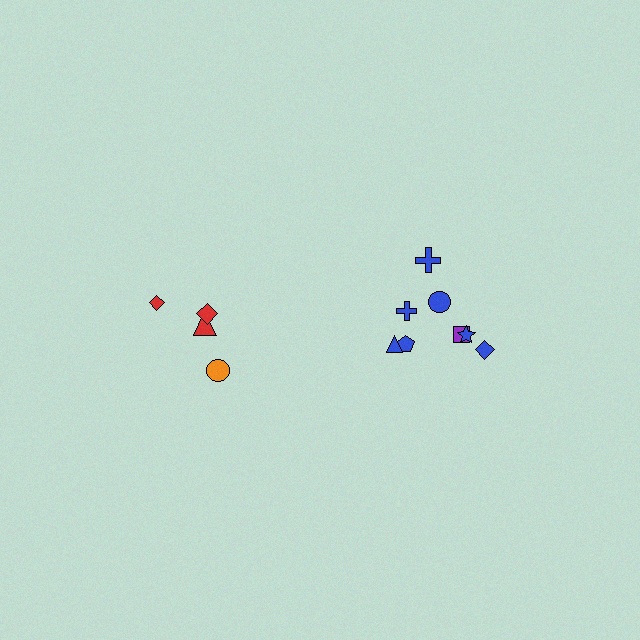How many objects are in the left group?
There are 4 objects.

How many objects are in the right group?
There are 8 objects.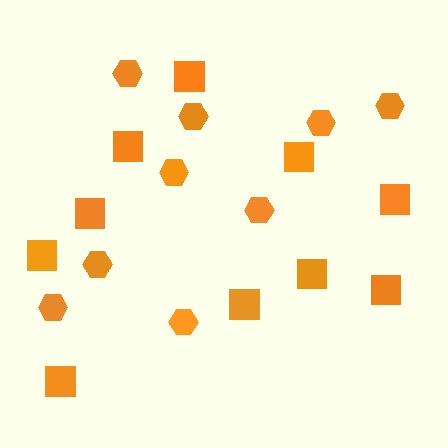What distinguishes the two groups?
There are 2 groups: one group of hexagons (9) and one group of squares (10).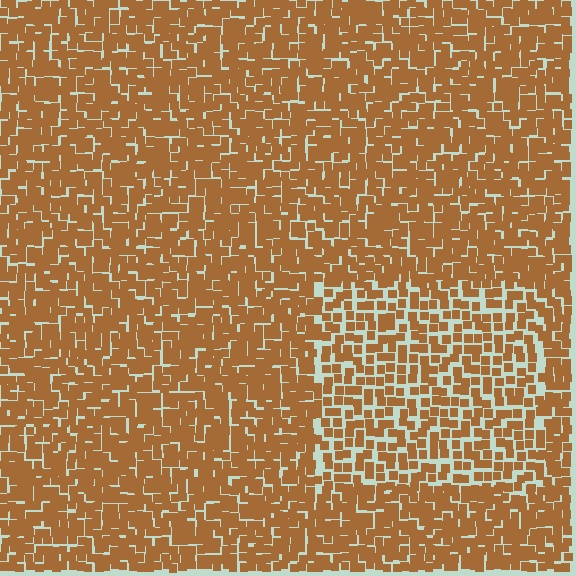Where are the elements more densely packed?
The elements are more densely packed outside the rectangle boundary.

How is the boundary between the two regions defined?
The boundary is defined by a change in element density (approximately 1.6x ratio). All elements are the same color, size, and shape.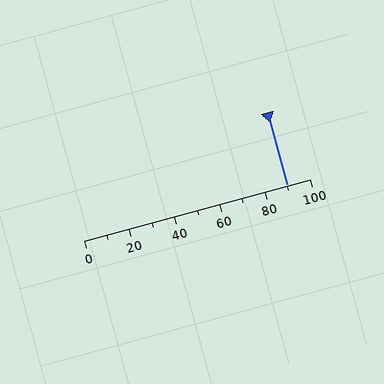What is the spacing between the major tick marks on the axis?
The major ticks are spaced 20 apart.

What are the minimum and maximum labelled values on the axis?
The axis runs from 0 to 100.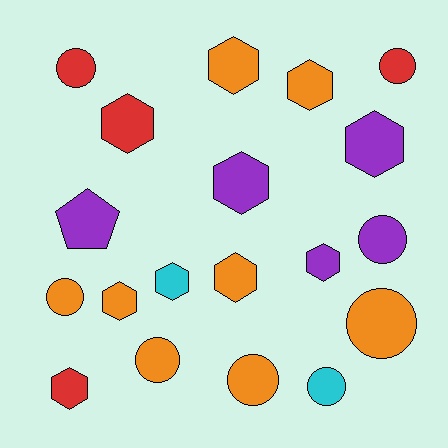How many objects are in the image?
There are 19 objects.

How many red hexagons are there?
There are 2 red hexagons.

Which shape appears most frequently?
Hexagon, with 10 objects.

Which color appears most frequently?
Orange, with 8 objects.